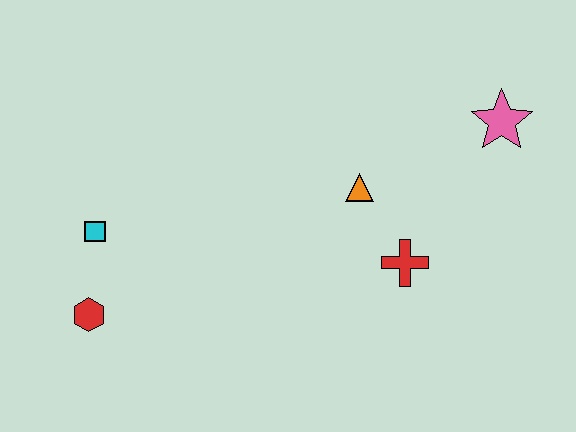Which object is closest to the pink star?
The orange triangle is closest to the pink star.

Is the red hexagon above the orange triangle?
No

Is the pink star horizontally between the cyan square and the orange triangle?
No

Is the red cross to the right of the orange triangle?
Yes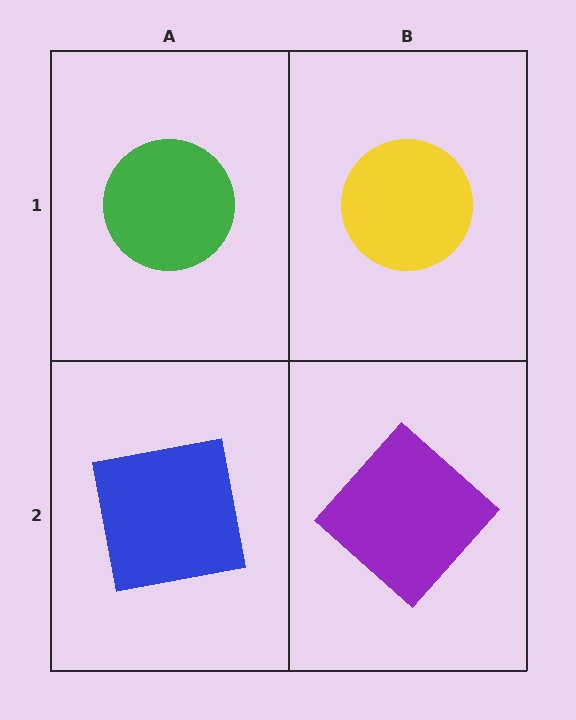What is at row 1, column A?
A green circle.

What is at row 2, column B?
A purple diamond.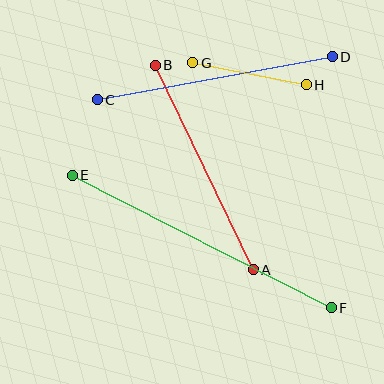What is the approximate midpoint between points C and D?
The midpoint is at approximately (215, 78) pixels.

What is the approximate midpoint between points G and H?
The midpoint is at approximately (249, 74) pixels.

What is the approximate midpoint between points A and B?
The midpoint is at approximately (204, 167) pixels.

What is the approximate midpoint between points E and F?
The midpoint is at approximately (202, 242) pixels.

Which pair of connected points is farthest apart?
Points E and F are farthest apart.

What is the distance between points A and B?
The distance is approximately 227 pixels.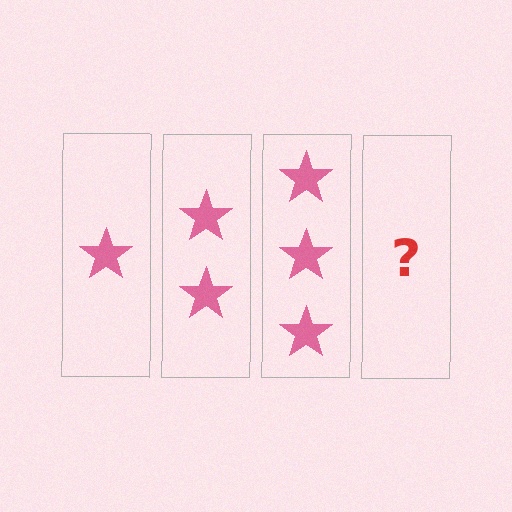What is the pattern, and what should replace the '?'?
The pattern is that each step adds one more star. The '?' should be 4 stars.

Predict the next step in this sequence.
The next step is 4 stars.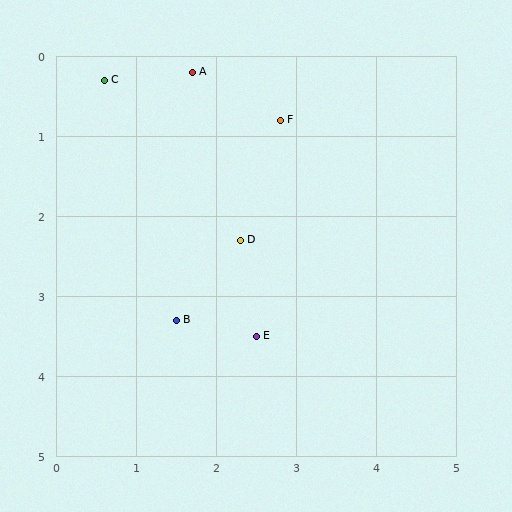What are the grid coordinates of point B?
Point B is at approximately (1.5, 3.3).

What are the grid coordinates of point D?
Point D is at approximately (2.3, 2.3).